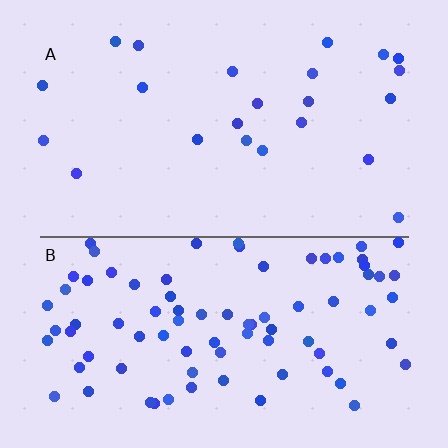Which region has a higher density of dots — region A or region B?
B (the bottom).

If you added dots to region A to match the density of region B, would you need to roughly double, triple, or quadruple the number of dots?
Approximately quadruple.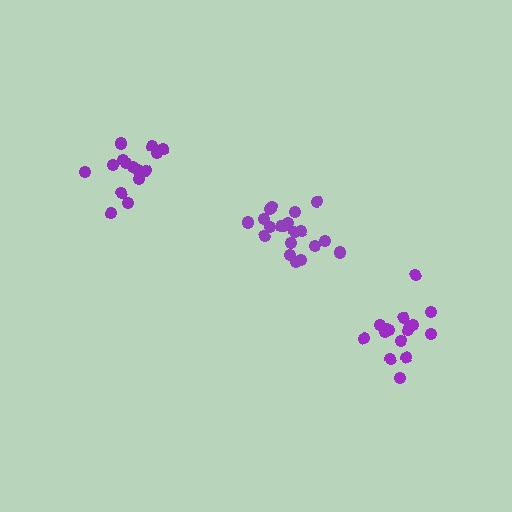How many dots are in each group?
Group 1: 20 dots, Group 2: 15 dots, Group 3: 16 dots (51 total).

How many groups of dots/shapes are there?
There are 3 groups.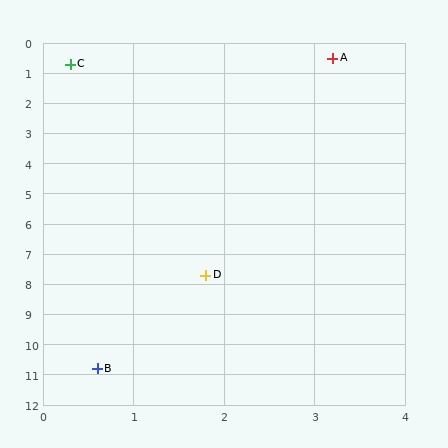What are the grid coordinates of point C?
Point C is at approximately (0.3, 0.7).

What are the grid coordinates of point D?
Point D is at approximately (1.8, 7.7).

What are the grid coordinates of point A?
Point A is at approximately (3.2, 0.5).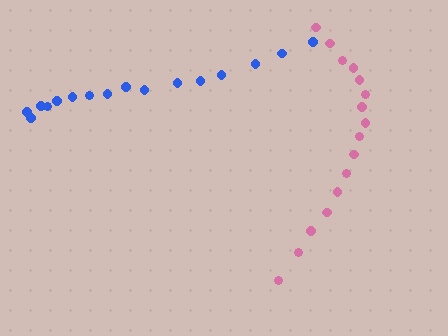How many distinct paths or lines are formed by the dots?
There are 2 distinct paths.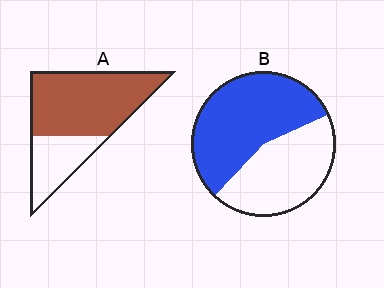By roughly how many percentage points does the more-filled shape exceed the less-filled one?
By roughly 15 percentage points (A over B).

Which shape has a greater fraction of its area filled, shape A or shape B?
Shape A.